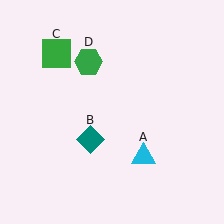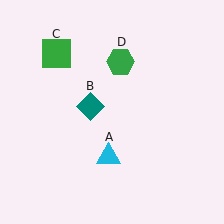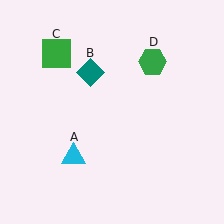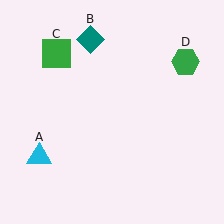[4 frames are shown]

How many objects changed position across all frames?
3 objects changed position: cyan triangle (object A), teal diamond (object B), green hexagon (object D).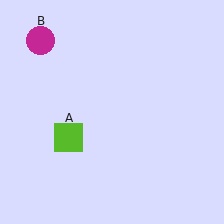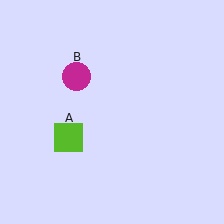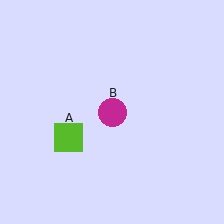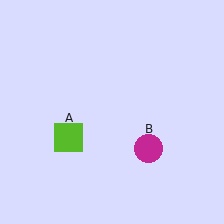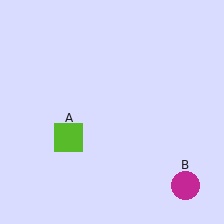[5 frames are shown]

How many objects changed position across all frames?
1 object changed position: magenta circle (object B).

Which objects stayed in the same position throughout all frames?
Lime square (object A) remained stationary.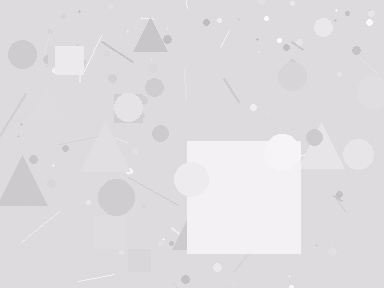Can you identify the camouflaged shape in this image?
The camouflaged shape is a square.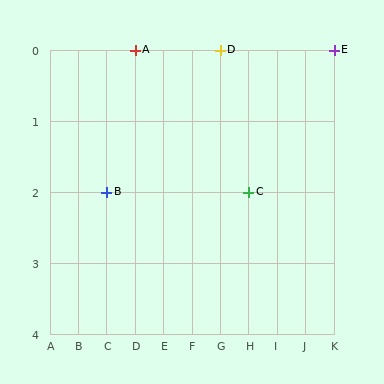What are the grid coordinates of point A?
Point A is at grid coordinates (D, 0).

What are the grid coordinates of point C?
Point C is at grid coordinates (H, 2).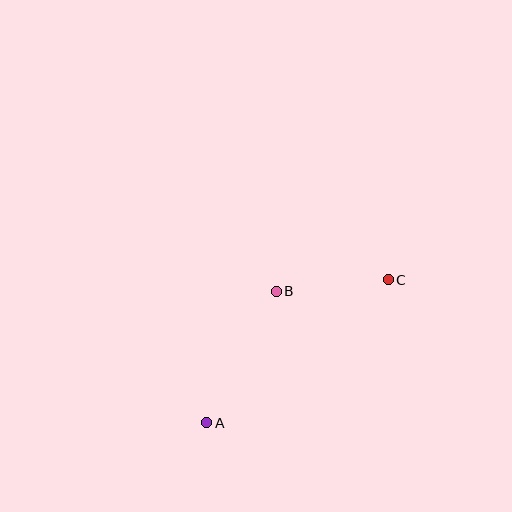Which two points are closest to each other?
Points B and C are closest to each other.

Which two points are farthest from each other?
Points A and C are farthest from each other.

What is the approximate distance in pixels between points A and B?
The distance between A and B is approximately 149 pixels.